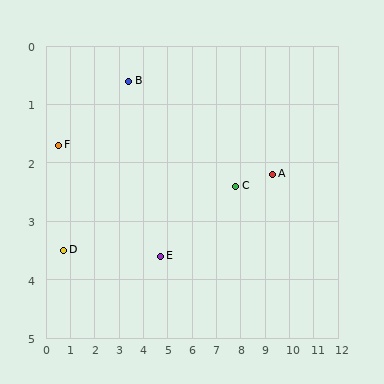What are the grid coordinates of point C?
Point C is at approximately (7.8, 2.4).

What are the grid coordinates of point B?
Point B is at approximately (3.4, 0.6).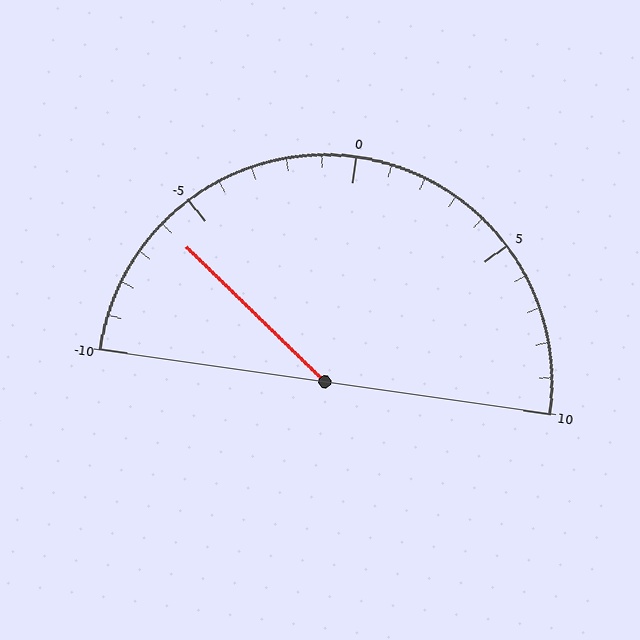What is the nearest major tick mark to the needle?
The nearest major tick mark is -5.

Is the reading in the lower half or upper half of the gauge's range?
The reading is in the lower half of the range (-10 to 10).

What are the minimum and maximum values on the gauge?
The gauge ranges from -10 to 10.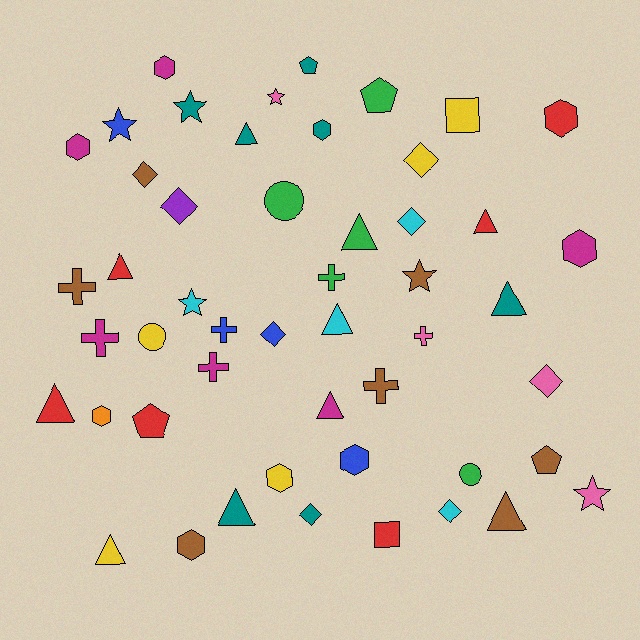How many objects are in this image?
There are 50 objects.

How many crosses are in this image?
There are 7 crosses.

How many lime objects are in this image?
There are no lime objects.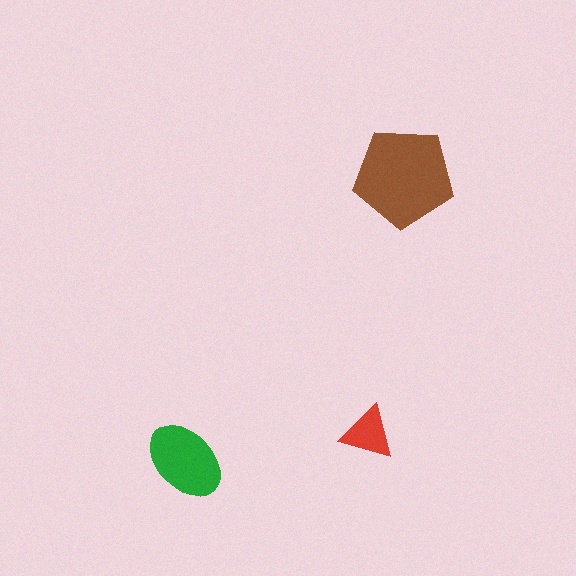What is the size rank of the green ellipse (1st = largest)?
2nd.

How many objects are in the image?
There are 3 objects in the image.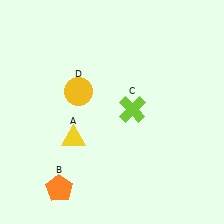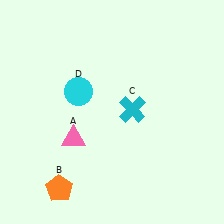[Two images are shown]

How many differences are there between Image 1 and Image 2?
There are 3 differences between the two images.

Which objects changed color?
A changed from yellow to pink. C changed from lime to cyan. D changed from yellow to cyan.